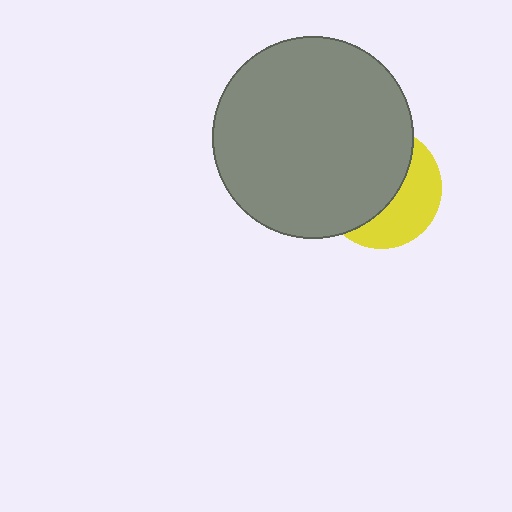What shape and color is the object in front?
The object in front is a gray circle.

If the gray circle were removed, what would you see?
You would see the complete yellow circle.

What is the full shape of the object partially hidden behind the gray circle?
The partially hidden object is a yellow circle.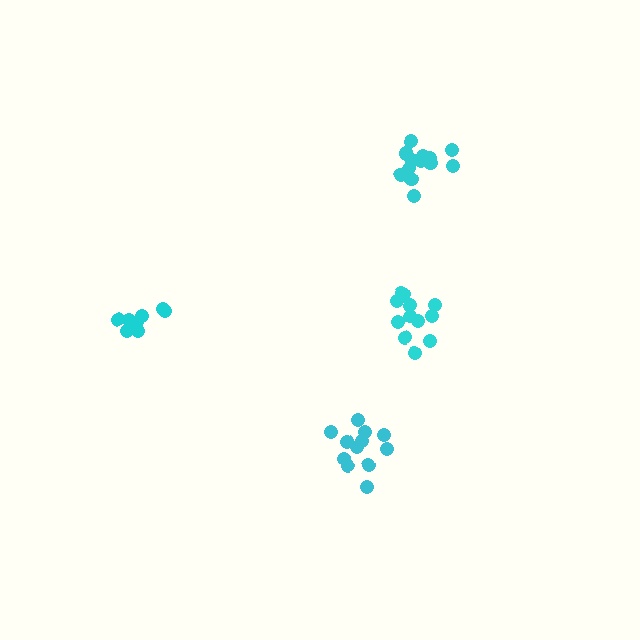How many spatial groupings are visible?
There are 4 spatial groupings.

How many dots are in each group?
Group 1: 9 dots, Group 2: 12 dots, Group 3: 12 dots, Group 4: 13 dots (46 total).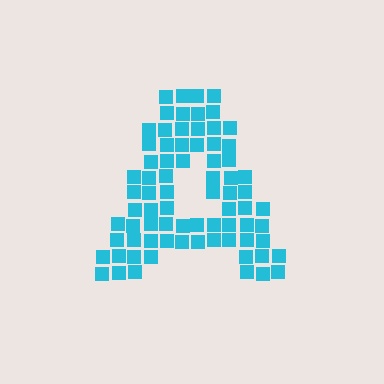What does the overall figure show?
The overall figure shows the letter A.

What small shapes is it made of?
It is made of small squares.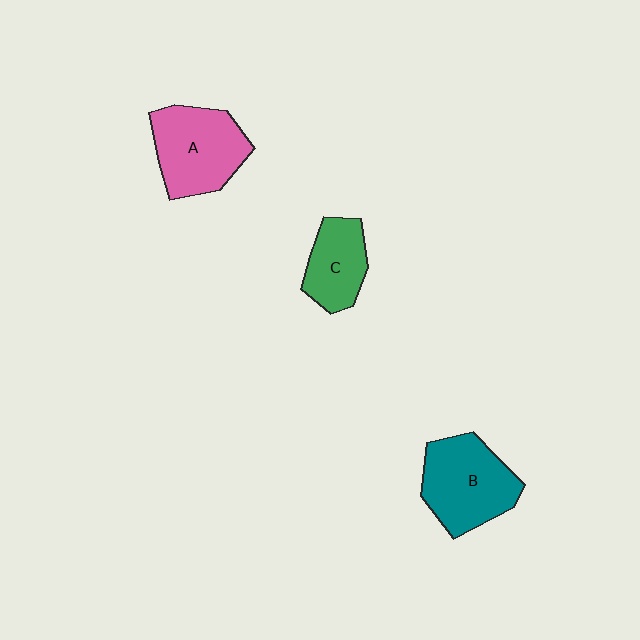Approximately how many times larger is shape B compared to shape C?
Approximately 1.5 times.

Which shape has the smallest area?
Shape C (green).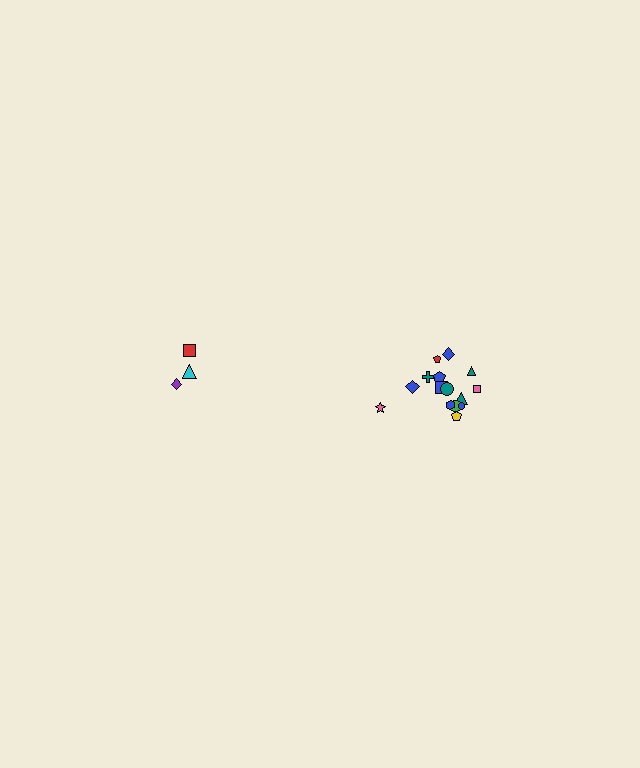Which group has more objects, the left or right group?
The right group.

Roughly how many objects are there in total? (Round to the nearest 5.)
Roughly 20 objects in total.